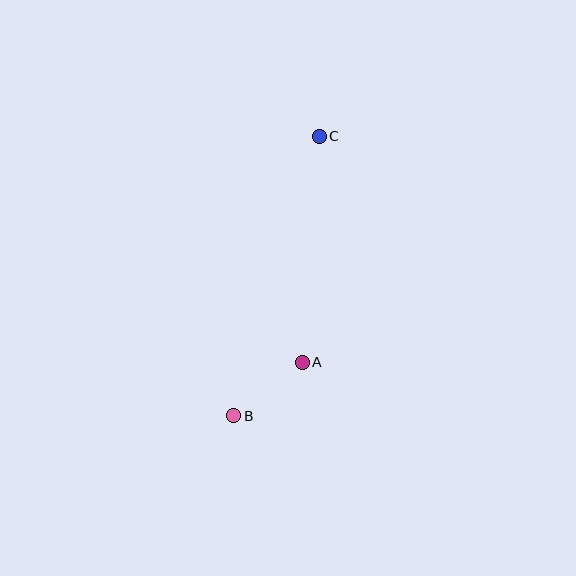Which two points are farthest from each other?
Points B and C are farthest from each other.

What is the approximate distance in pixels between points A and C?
The distance between A and C is approximately 226 pixels.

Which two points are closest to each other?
Points A and B are closest to each other.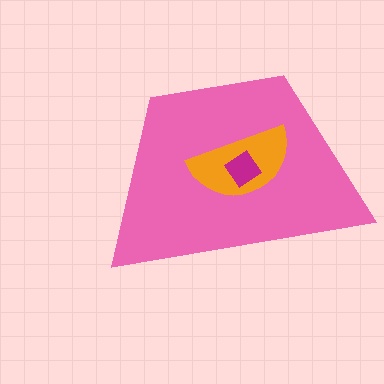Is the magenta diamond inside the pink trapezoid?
Yes.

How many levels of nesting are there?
3.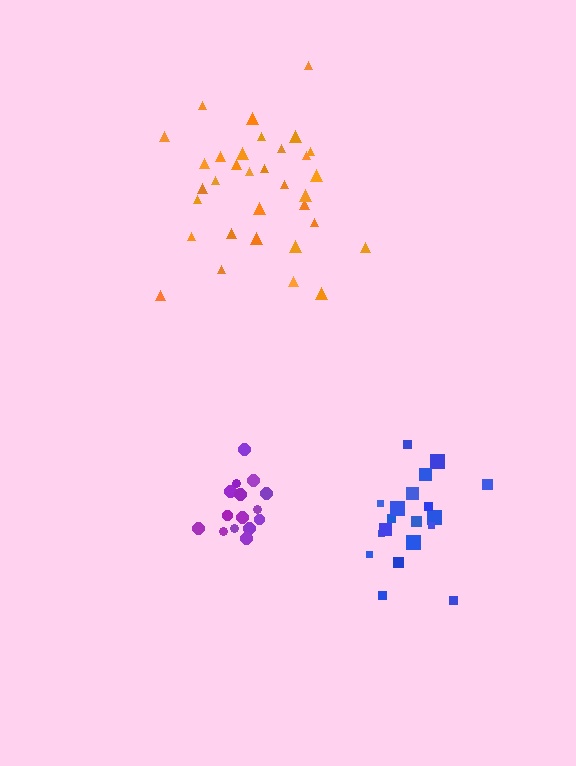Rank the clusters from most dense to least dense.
purple, orange, blue.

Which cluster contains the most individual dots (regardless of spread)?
Orange (33).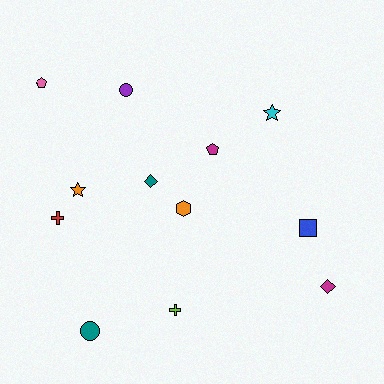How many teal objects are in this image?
There are 2 teal objects.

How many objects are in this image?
There are 12 objects.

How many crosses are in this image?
There are 2 crosses.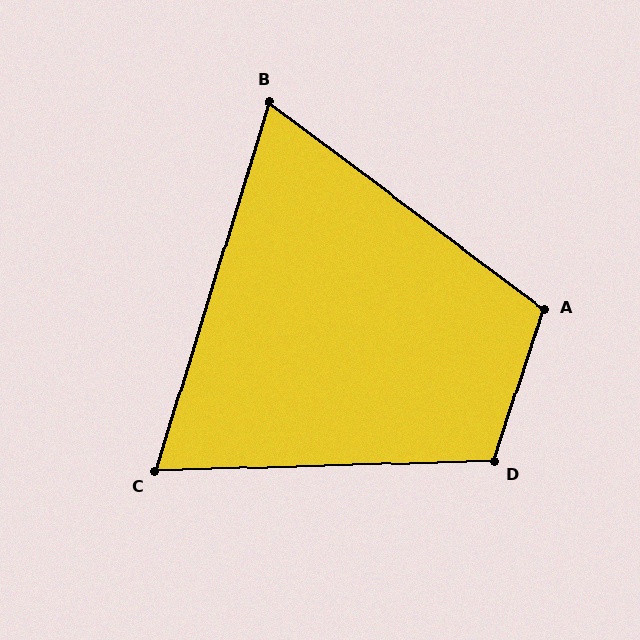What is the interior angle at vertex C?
Approximately 71 degrees (acute).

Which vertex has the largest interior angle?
D, at approximately 110 degrees.